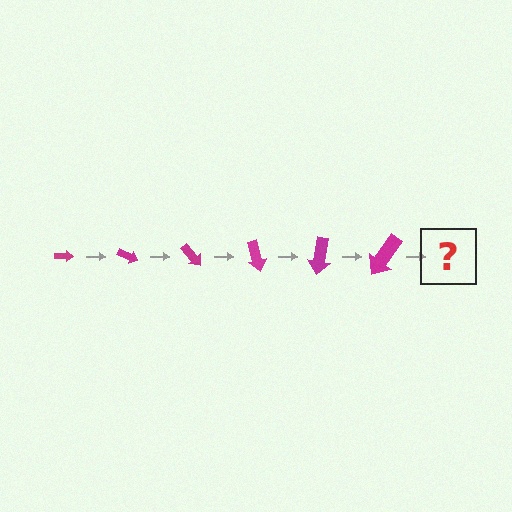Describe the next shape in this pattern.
It should be an arrow, larger than the previous one and rotated 150 degrees from the start.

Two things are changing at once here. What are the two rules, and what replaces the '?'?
The two rules are that the arrow grows larger each step and it rotates 25 degrees each step. The '?' should be an arrow, larger than the previous one and rotated 150 degrees from the start.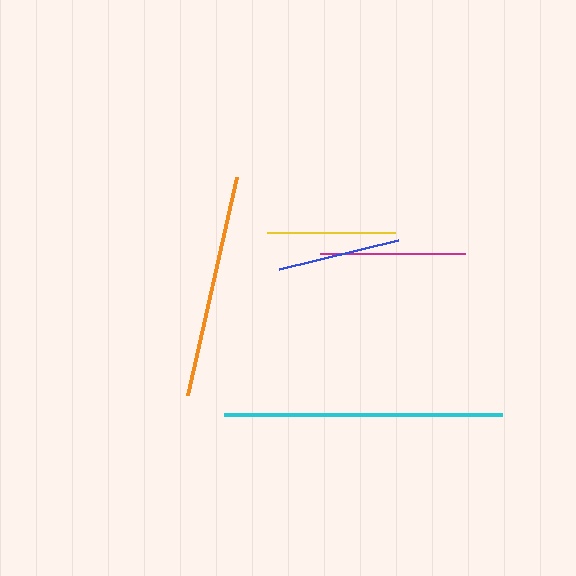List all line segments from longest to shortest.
From longest to shortest: cyan, orange, magenta, yellow, blue.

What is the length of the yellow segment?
The yellow segment is approximately 128 pixels long.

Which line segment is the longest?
The cyan line is the longest at approximately 278 pixels.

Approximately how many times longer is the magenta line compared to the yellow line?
The magenta line is approximately 1.1 times the length of the yellow line.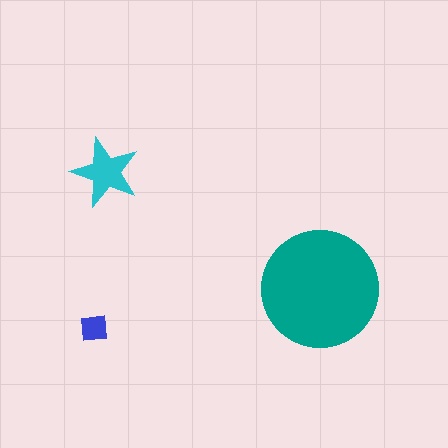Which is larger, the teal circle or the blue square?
The teal circle.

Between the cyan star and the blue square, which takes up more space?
The cyan star.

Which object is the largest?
The teal circle.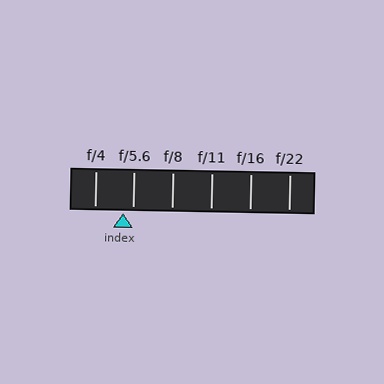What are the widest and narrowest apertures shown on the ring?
The widest aperture shown is f/4 and the narrowest is f/22.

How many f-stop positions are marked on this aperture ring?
There are 6 f-stop positions marked.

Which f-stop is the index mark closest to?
The index mark is closest to f/5.6.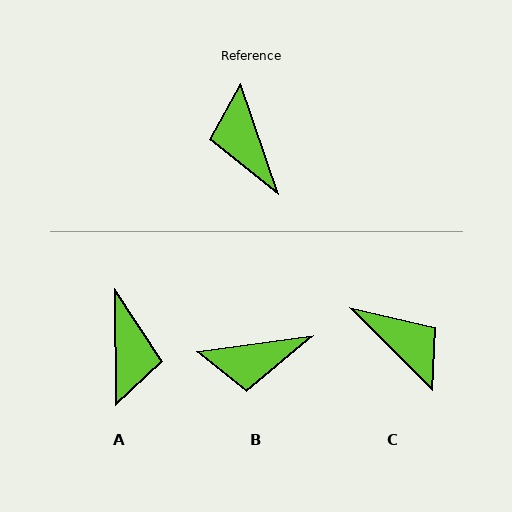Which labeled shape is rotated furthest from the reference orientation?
A, about 162 degrees away.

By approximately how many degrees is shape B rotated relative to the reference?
Approximately 79 degrees counter-clockwise.